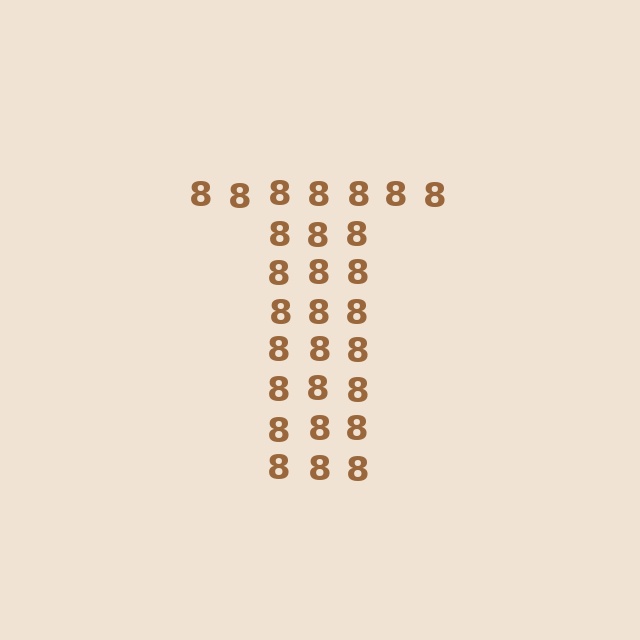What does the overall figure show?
The overall figure shows the letter T.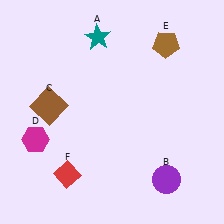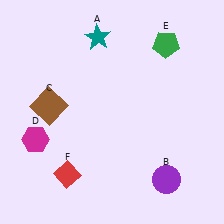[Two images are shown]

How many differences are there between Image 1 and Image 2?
There is 1 difference between the two images.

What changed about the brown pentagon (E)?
In Image 1, E is brown. In Image 2, it changed to green.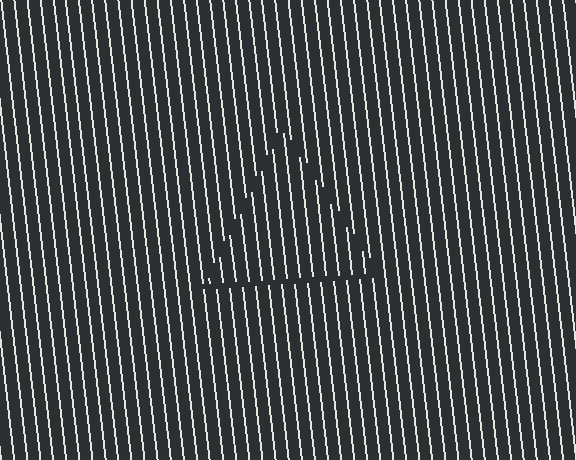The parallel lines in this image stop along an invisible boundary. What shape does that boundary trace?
An illusory triangle. The interior of the shape contains the same grating, shifted by half a period — the contour is defined by the phase discontinuity where line-ends from the inner and outer gratings abut.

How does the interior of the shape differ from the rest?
The interior of the shape contains the same grating, shifted by half a period — the contour is defined by the phase discontinuity where line-ends from the inner and outer gratings abut.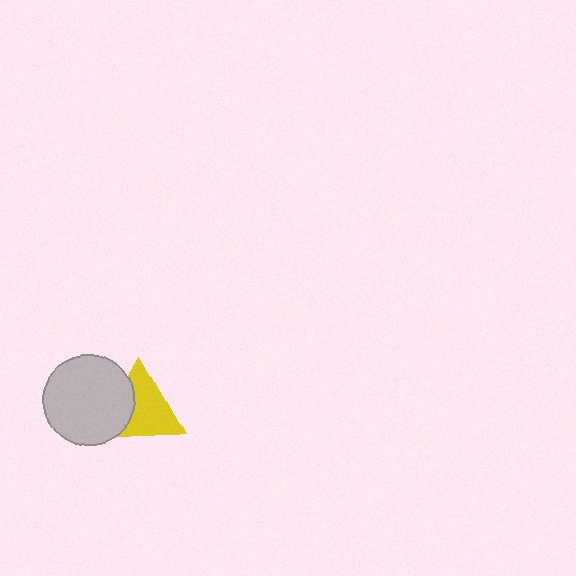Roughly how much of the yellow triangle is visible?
Most of it is visible (roughly 68%).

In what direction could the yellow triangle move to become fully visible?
The yellow triangle could move right. That would shift it out from behind the light gray circle entirely.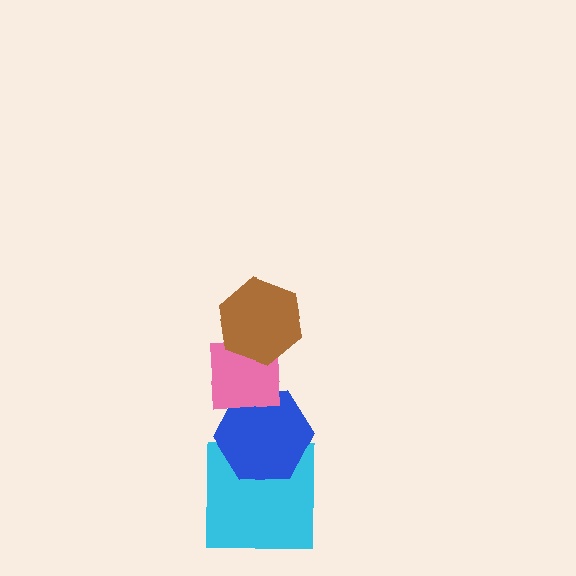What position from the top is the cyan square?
The cyan square is 4th from the top.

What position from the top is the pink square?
The pink square is 2nd from the top.